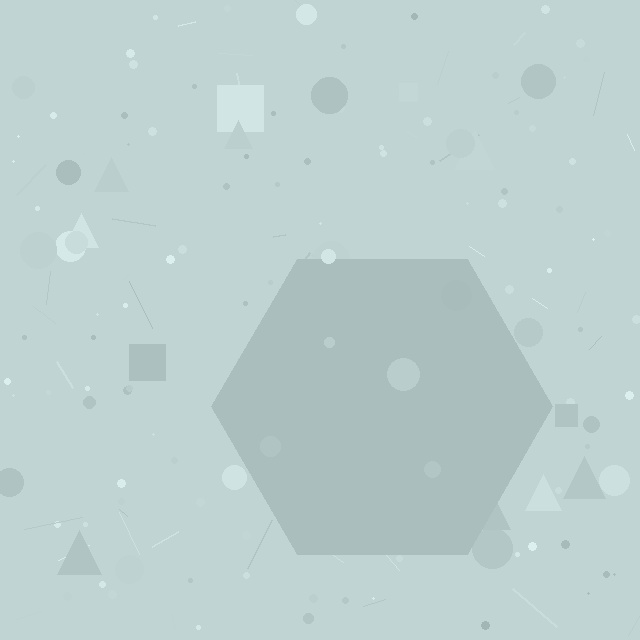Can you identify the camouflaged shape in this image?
The camouflaged shape is a hexagon.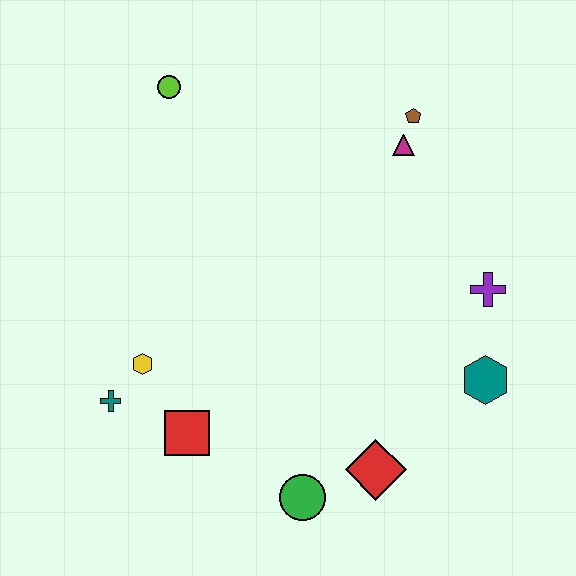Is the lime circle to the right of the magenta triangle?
No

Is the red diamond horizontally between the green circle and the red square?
No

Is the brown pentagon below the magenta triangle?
No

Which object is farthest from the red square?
The brown pentagon is farthest from the red square.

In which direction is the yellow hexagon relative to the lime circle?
The yellow hexagon is below the lime circle.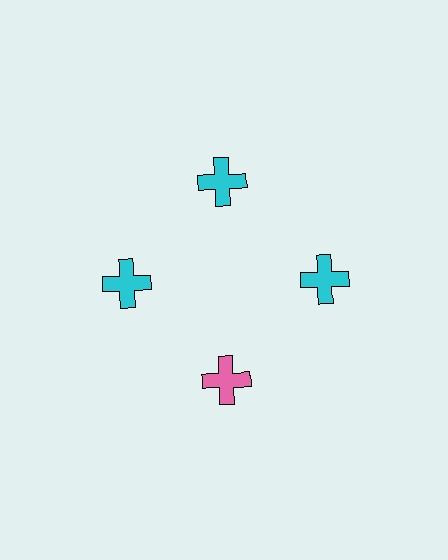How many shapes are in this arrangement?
There are 4 shapes arranged in a ring pattern.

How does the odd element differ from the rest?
It has a different color: pink instead of cyan.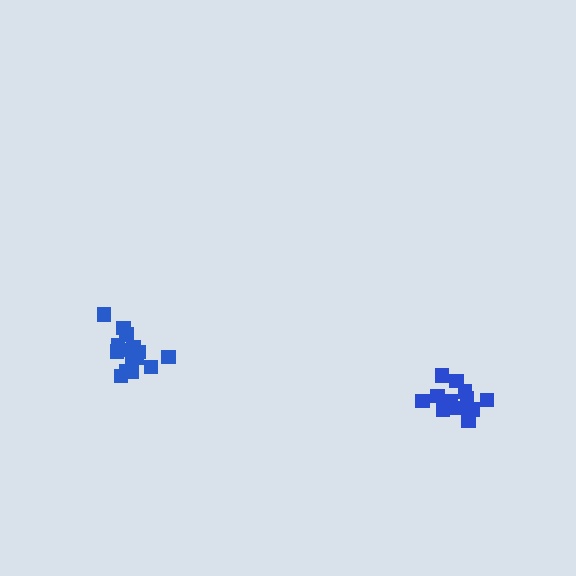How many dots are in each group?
Group 1: 15 dots, Group 2: 13 dots (28 total).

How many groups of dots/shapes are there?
There are 2 groups.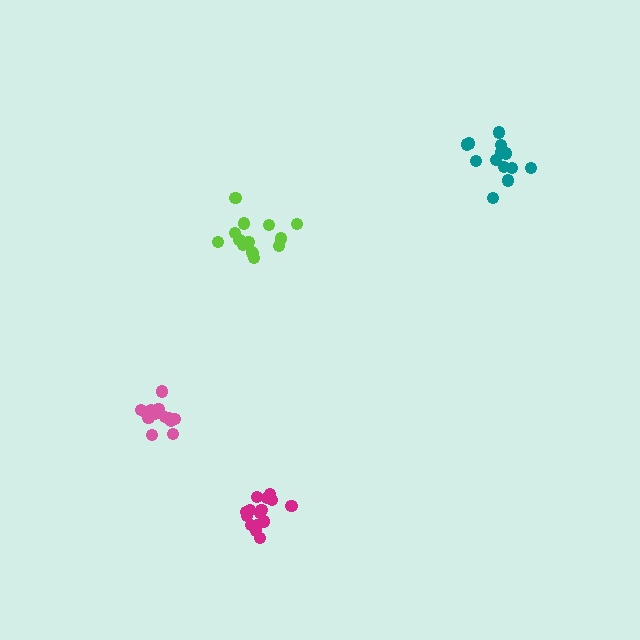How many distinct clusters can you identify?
There are 4 distinct clusters.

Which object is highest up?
The teal cluster is topmost.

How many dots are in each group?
Group 1: 13 dots, Group 2: 15 dots, Group 3: 13 dots, Group 4: 16 dots (57 total).